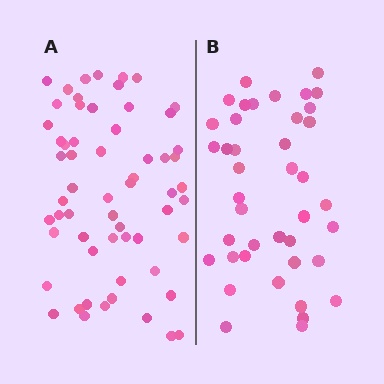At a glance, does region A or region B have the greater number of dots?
Region A (the left region) has more dots.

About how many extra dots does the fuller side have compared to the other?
Region A has approximately 20 more dots than region B.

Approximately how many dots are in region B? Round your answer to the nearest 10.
About 40 dots. (The exact count is 41, which rounds to 40.)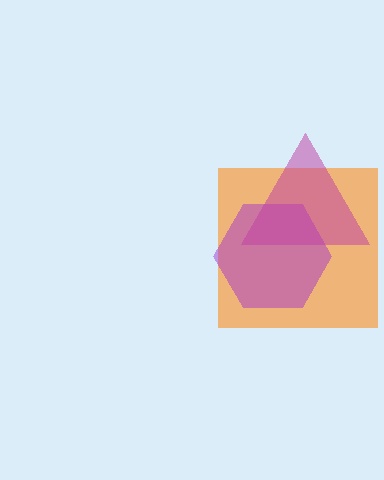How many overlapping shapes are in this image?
There are 3 overlapping shapes in the image.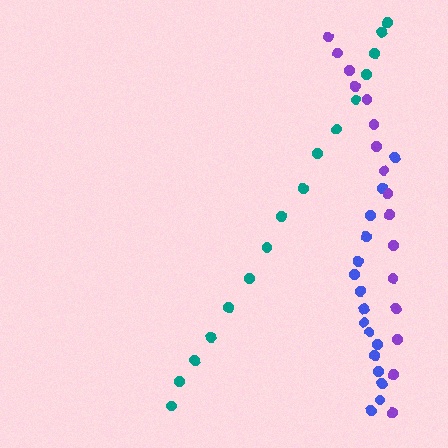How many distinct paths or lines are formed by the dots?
There are 3 distinct paths.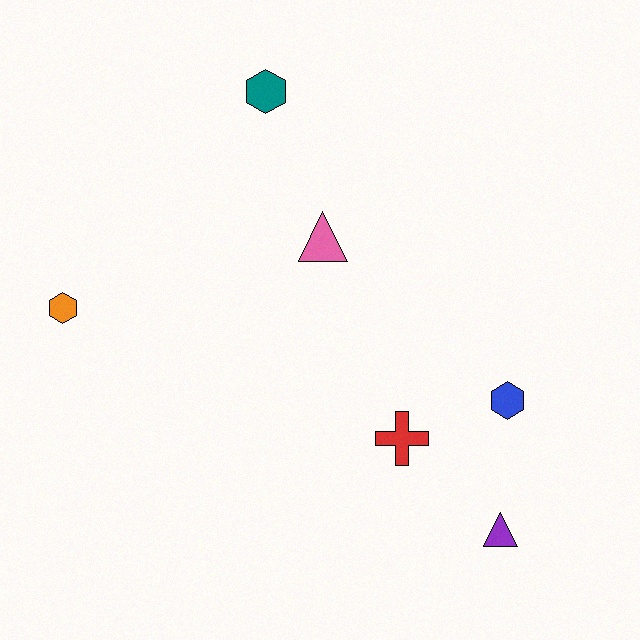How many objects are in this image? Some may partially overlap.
There are 6 objects.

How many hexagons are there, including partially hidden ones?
There are 3 hexagons.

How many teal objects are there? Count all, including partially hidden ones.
There is 1 teal object.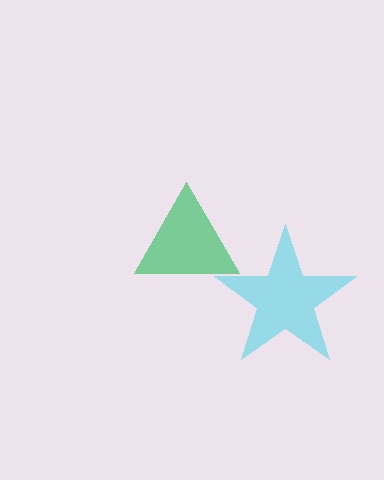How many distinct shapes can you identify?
There are 2 distinct shapes: a green triangle, a cyan star.